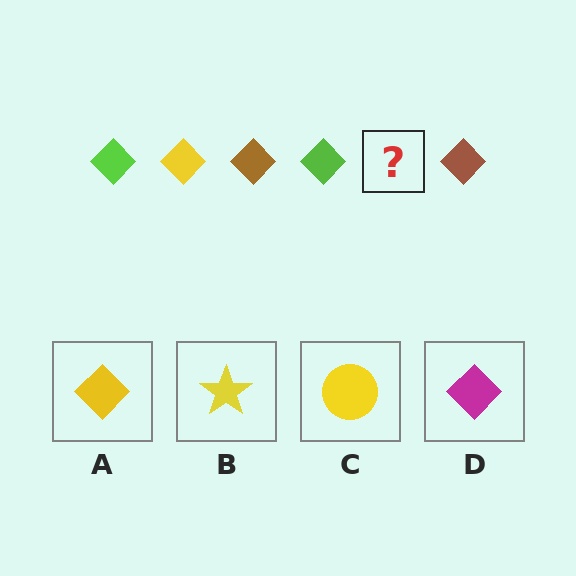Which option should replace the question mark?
Option A.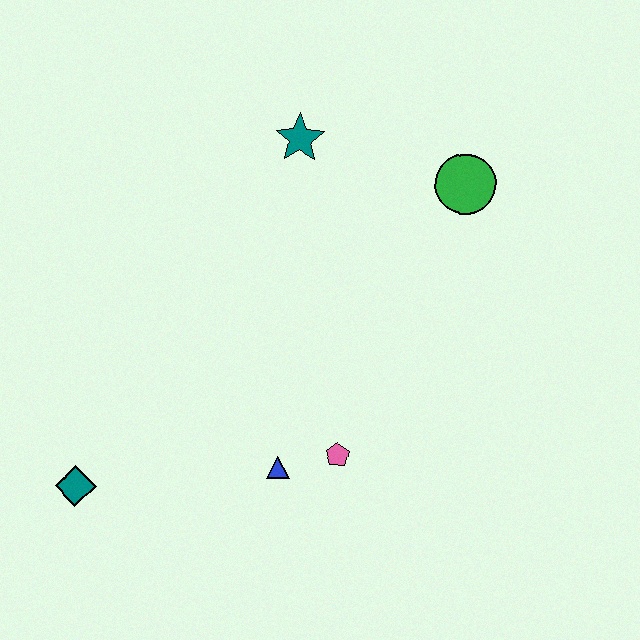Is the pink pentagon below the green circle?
Yes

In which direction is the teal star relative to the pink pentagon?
The teal star is above the pink pentagon.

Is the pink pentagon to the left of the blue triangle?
No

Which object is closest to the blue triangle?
The pink pentagon is closest to the blue triangle.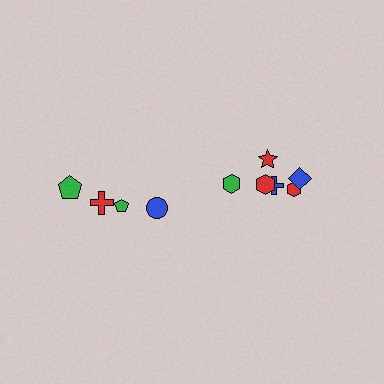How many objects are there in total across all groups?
There are 10 objects.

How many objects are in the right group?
There are 6 objects.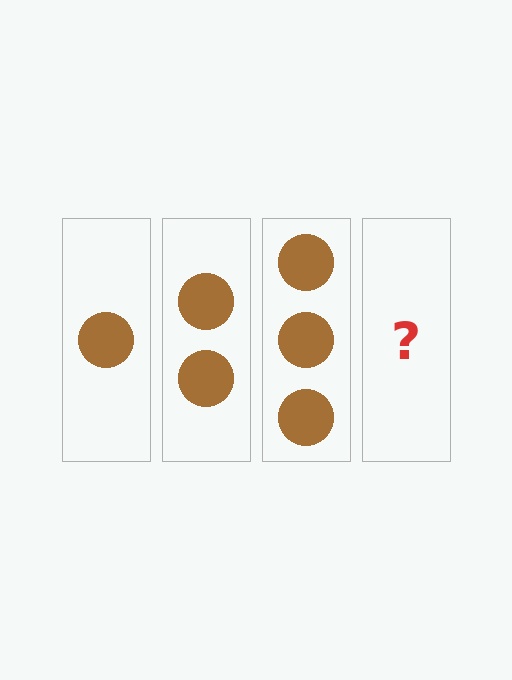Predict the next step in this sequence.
The next step is 4 circles.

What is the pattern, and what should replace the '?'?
The pattern is that each step adds one more circle. The '?' should be 4 circles.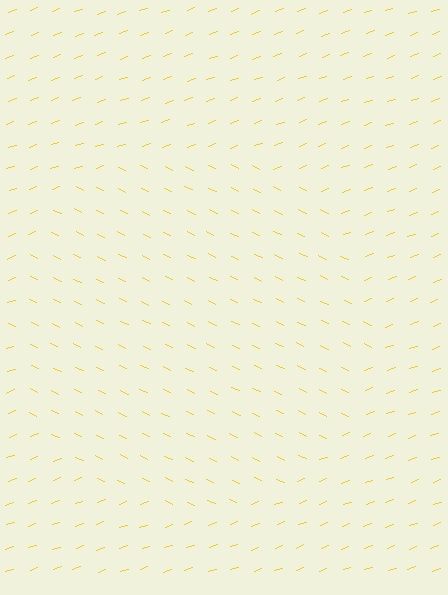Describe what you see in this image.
The image is filled with small yellow line segments. A circle region in the image has lines oriented differently from the surrounding lines, creating a visible texture boundary.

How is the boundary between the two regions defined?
The boundary is defined purely by a change in line orientation (approximately 45 degrees difference). All lines are the same color and thickness.